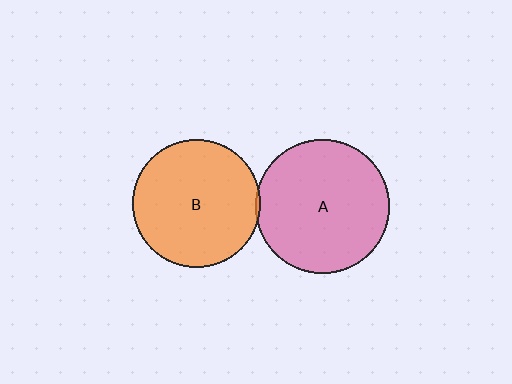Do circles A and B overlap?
Yes.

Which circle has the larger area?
Circle A (pink).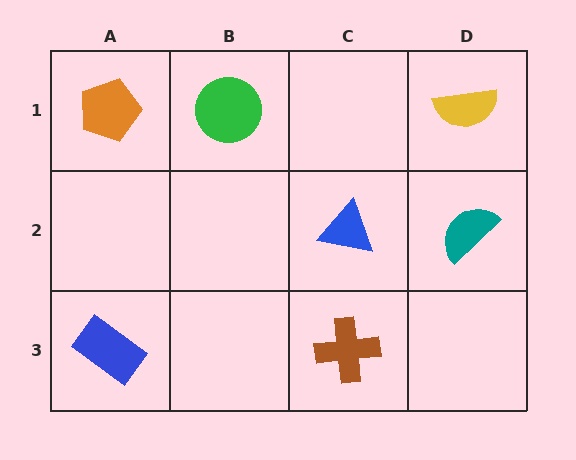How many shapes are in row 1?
3 shapes.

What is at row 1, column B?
A green circle.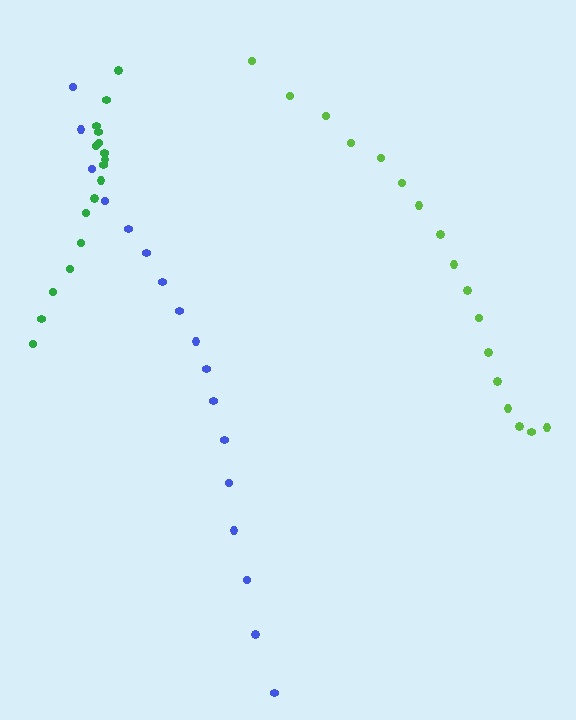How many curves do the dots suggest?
There are 3 distinct paths.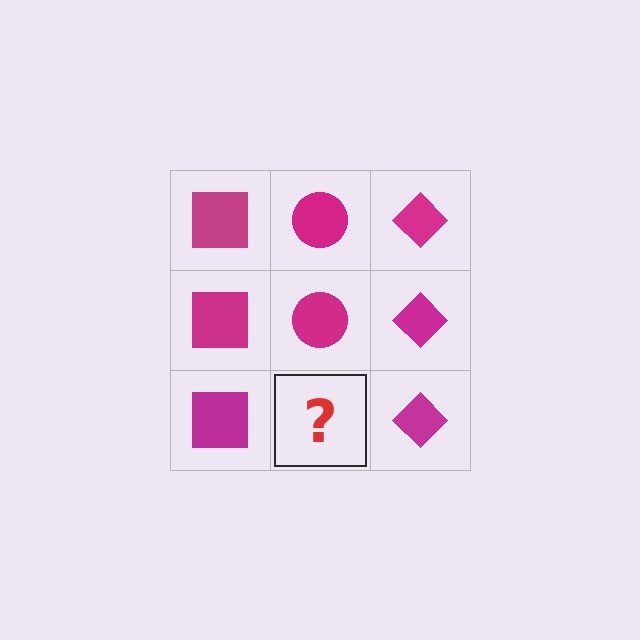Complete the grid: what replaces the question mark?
The question mark should be replaced with a magenta circle.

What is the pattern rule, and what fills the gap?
The rule is that each column has a consistent shape. The gap should be filled with a magenta circle.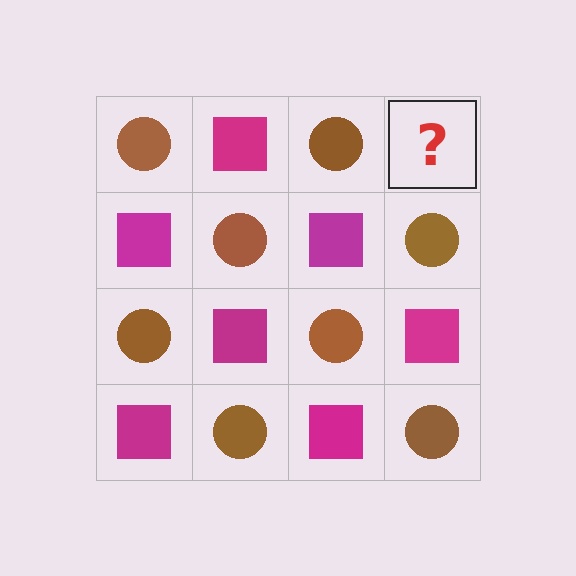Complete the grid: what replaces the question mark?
The question mark should be replaced with a magenta square.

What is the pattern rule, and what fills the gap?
The rule is that it alternates brown circle and magenta square in a checkerboard pattern. The gap should be filled with a magenta square.